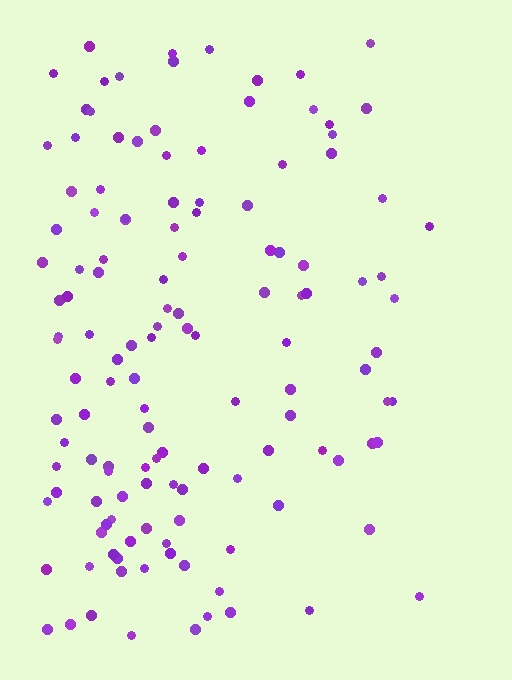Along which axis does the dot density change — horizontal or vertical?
Horizontal.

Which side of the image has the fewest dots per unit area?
The right.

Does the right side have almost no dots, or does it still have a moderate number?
Still a moderate number, just noticeably fewer than the left.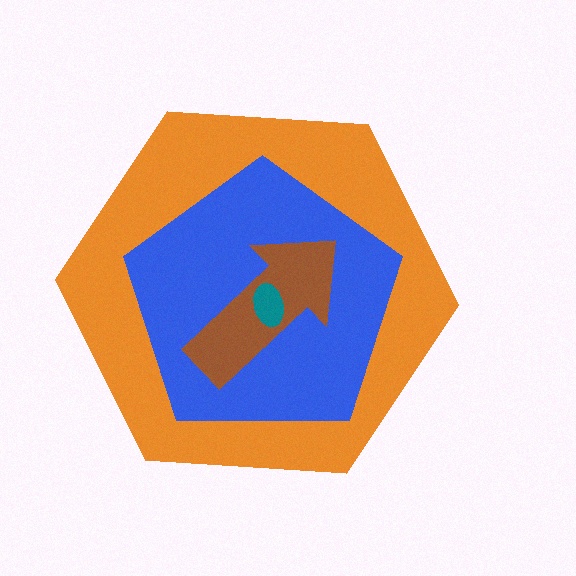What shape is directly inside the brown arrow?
The teal ellipse.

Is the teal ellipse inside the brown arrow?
Yes.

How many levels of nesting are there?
4.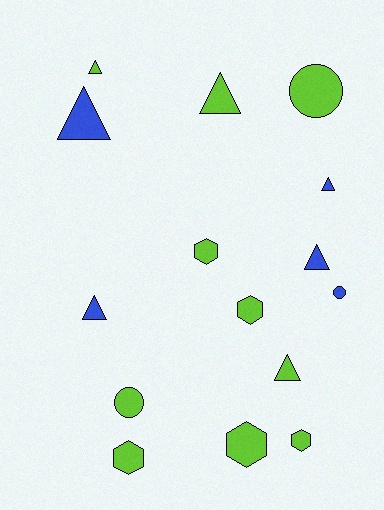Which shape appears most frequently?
Triangle, with 7 objects.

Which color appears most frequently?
Lime, with 10 objects.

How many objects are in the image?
There are 15 objects.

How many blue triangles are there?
There are 4 blue triangles.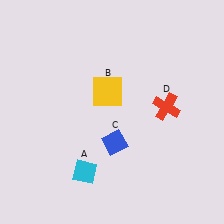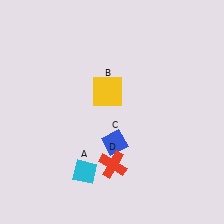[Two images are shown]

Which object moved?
The red cross (D) moved down.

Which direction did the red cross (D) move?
The red cross (D) moved down.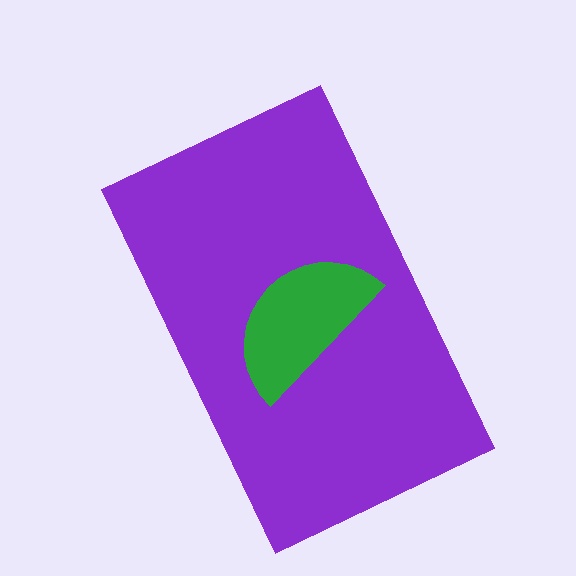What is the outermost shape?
The purple rectangle.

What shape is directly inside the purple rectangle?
The green semicircle.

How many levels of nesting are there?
2.